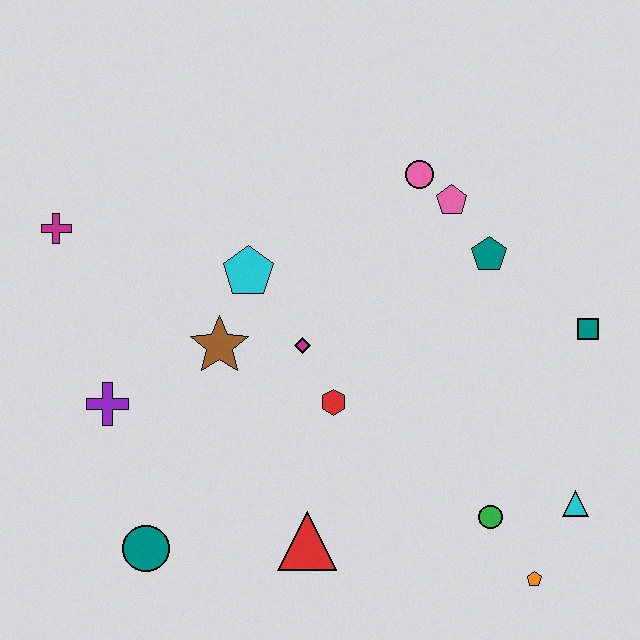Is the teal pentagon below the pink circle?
Yes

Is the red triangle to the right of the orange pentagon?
No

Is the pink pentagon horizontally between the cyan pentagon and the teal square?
Yes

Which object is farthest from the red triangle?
The magenta cross is farthest from the red triangle.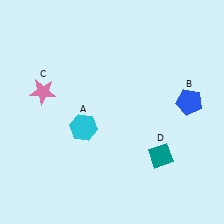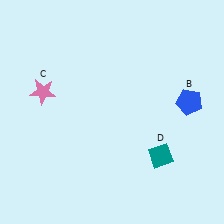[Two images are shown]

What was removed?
The cyan hexagon (A) was removed in Image 2.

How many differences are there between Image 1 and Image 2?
There is 1 difference between the two images.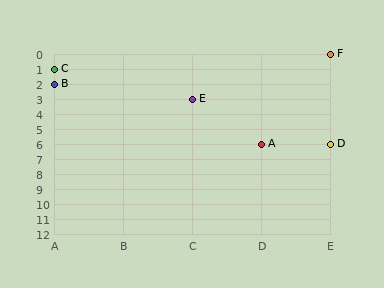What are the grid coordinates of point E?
Point E is at grid coordinates (C, 3).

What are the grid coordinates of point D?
Point D is at grid coordinates (E, 6).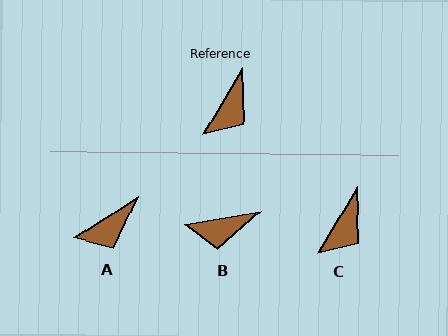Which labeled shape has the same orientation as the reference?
C.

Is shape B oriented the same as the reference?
No, it is off by about 51 degrees.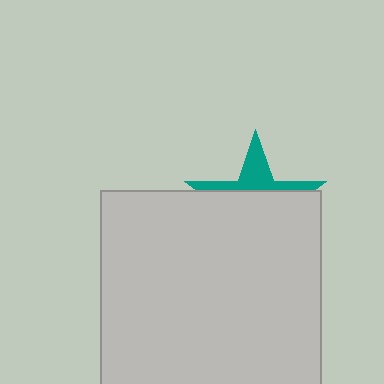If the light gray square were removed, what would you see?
You would see the complete teal star.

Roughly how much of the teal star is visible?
A small part of it is visible (roughly 31%).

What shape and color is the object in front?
The object in front is a light gray square.